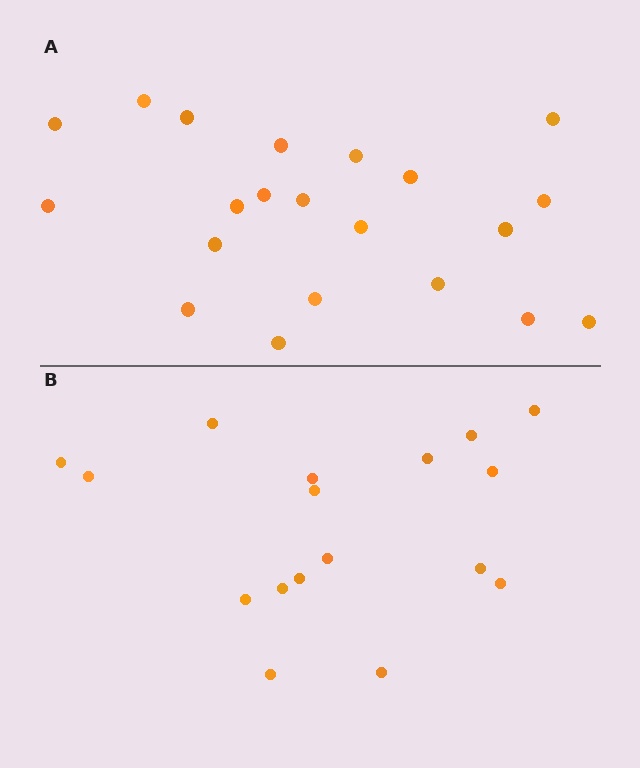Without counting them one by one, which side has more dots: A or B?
Region A (the top region) has more dots.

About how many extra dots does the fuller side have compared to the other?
Region A has about 4 more dots than region B.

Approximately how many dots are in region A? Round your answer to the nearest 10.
About 20 dots. (The exact count is 21, which rounds to 20.)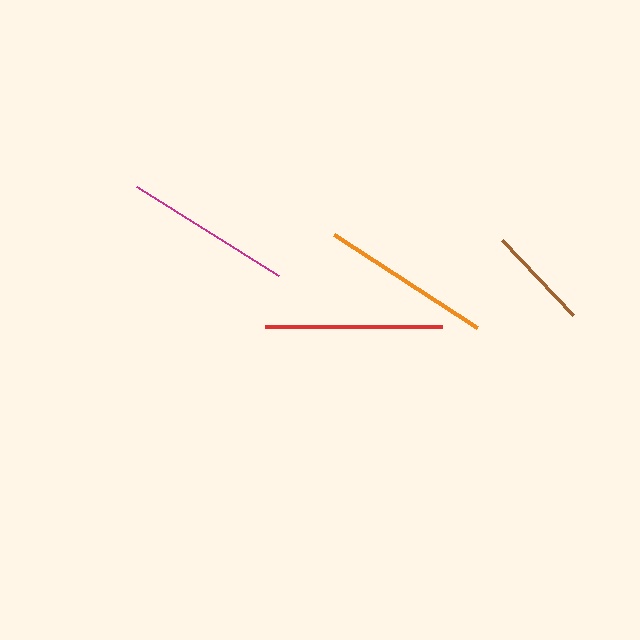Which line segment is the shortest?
The brown line is the shortest at approximately 103 pixels.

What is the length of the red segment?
The red segment is approximately 177 pixels long.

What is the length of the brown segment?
The brown segment is approximately 103 pixels long.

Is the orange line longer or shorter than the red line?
The red line is longer than the orange line.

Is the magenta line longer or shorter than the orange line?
The orange line is longer than the magenta line.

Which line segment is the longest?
The red line is the longest at approximately 177 pixels.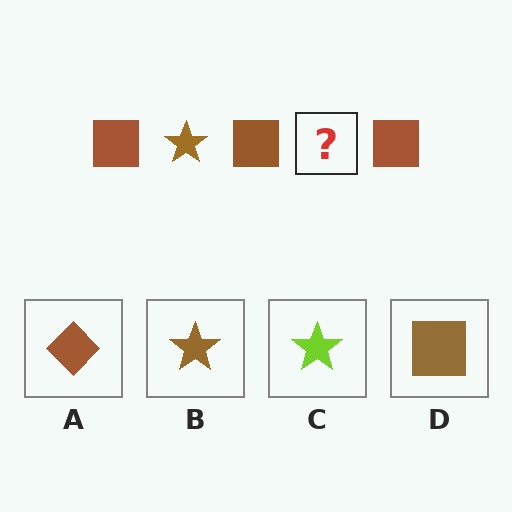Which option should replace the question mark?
Option B.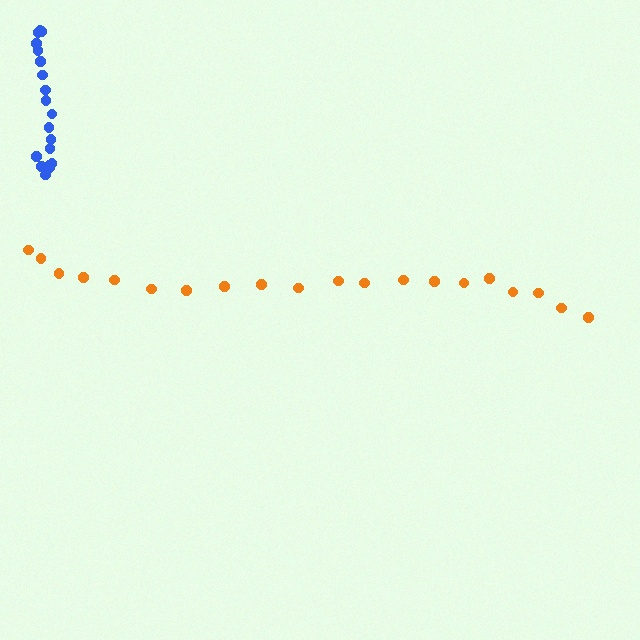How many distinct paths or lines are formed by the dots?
There are 2 distinct paths.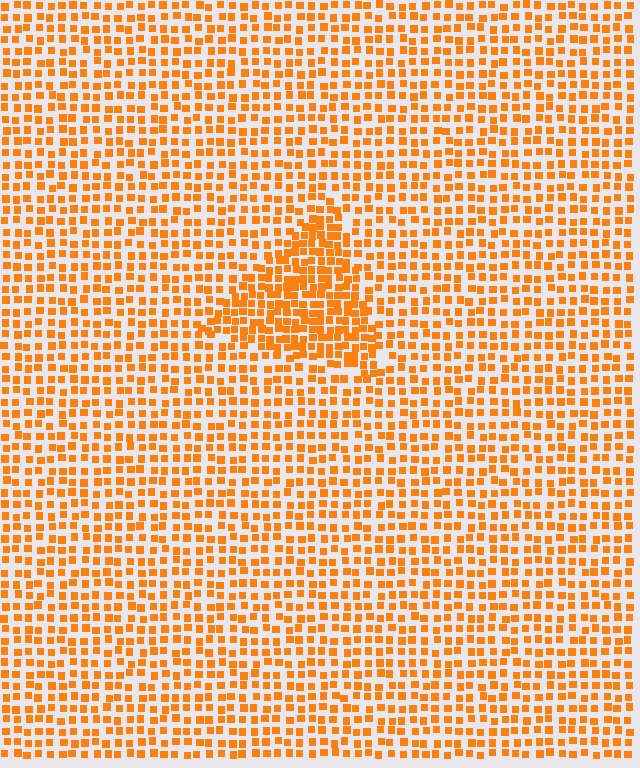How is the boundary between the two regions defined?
The boundary is defined by a change in element density (approximately 1.8x ratio). All elements are the same color, size, and shape.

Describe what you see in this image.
The image contains small orange elements arranged at two different densities. A triangle-shaped region is visible where the elements are more densely packed than the surrounding area.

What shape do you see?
I see a triangle.